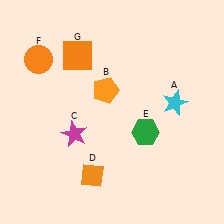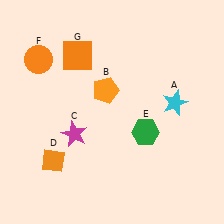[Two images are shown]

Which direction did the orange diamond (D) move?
The orange diamond (D) moved left.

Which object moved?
The orange diamond (D) moved left.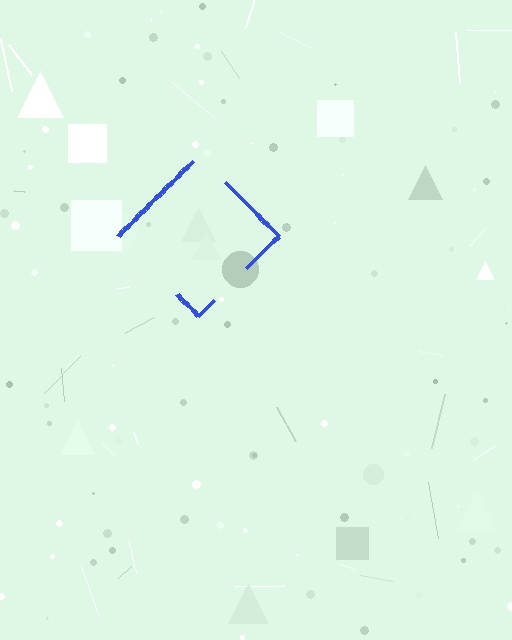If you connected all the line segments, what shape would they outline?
They would outline a diamond.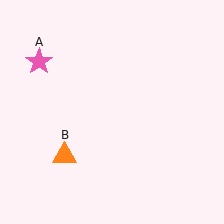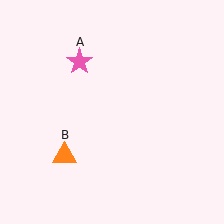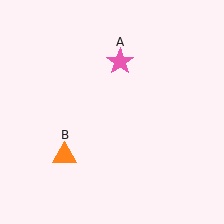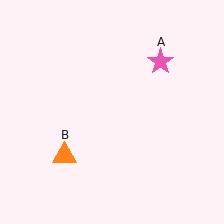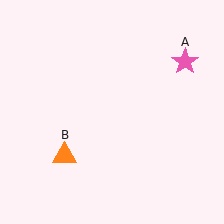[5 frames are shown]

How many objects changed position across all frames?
1 object changed position: pink star (object A).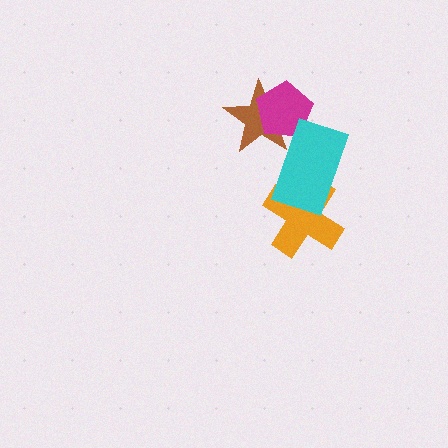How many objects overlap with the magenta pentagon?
2 objects overlap with the magenta pentagon.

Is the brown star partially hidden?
Yes, it is partially covered by another shape.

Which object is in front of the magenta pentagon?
The cyan rectangle is in front of the magenta pentagon.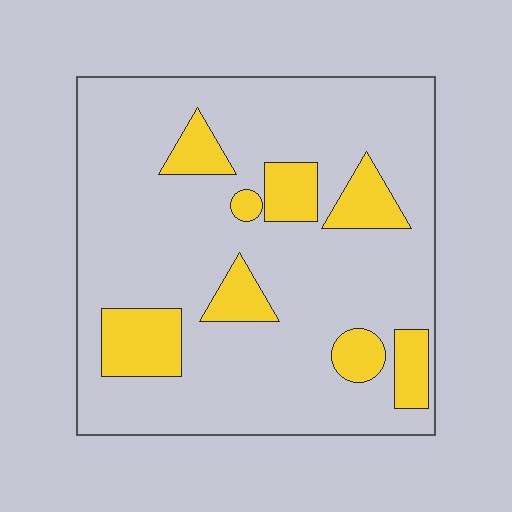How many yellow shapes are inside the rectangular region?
8.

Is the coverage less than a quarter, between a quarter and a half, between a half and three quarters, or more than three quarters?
Less than a quarter.